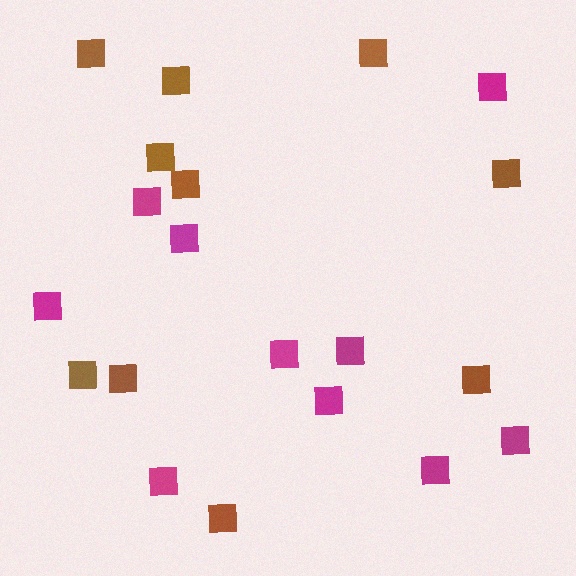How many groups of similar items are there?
There are 2 groups: one group of magenta squares (10) and one group of brown squares (10).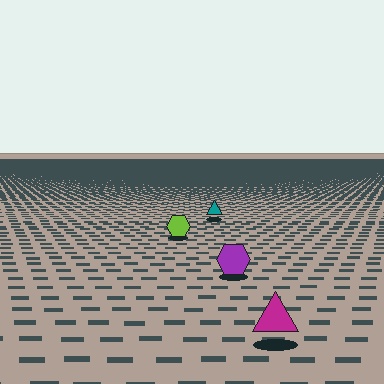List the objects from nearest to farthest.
From nearest to farthest: the magenta triangle, the purple hexagon, the lime hexagon, the teal triangle.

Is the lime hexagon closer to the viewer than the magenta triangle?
No. The magenta triangle is closer — you can tell from the texture gradient: the ground texture is coarser near it.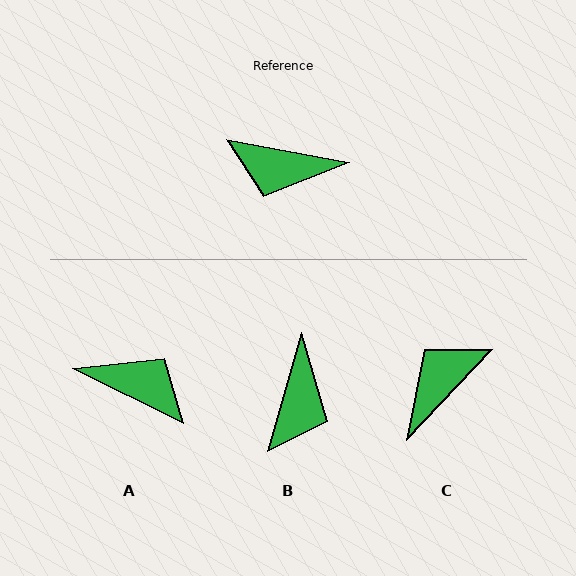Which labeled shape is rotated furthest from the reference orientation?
A, about 164 degrees away.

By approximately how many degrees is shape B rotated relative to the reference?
Approximately 84 degrees counter-clockwise.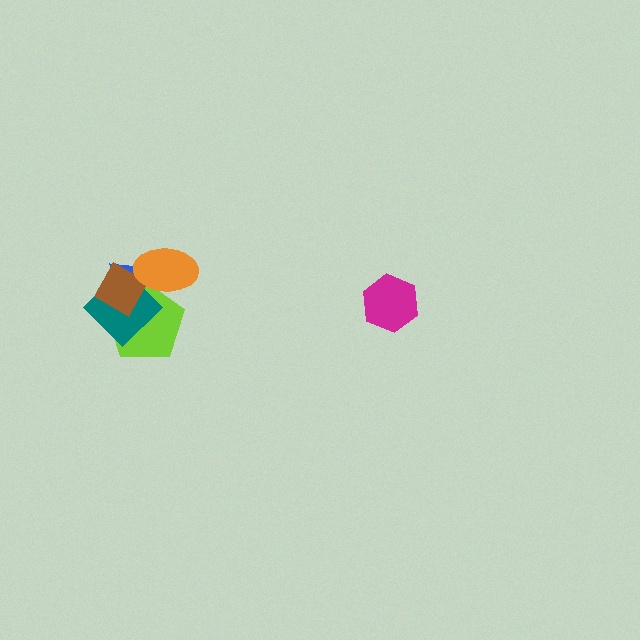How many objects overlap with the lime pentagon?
4 objects overlap with the lime pentagon.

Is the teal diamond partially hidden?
Yes, it is partially covered by another shape.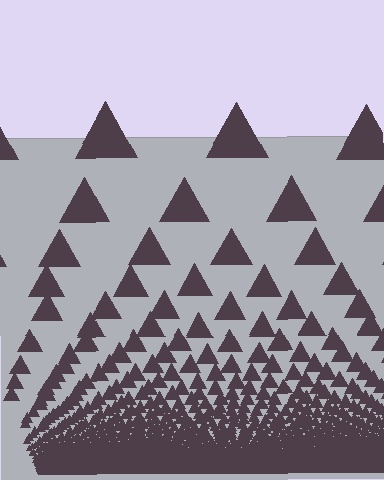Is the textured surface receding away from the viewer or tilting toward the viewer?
The surface appears to tilt toward the viewer. Texture elements get larger and sparser toward the top.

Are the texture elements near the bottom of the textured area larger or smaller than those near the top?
Smaller. The gradient is inverted — elements near the bottom are smaller and denser.